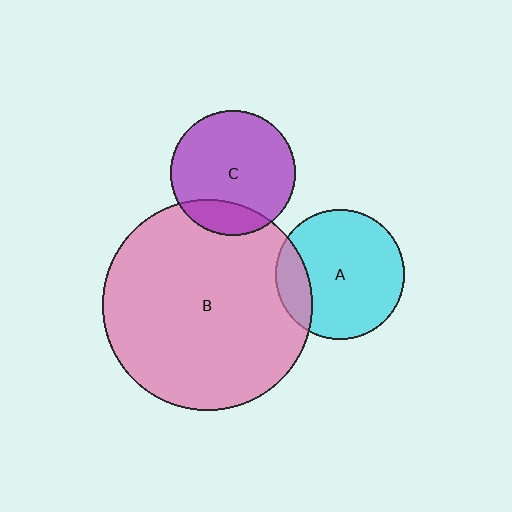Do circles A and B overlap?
Yes.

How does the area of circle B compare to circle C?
Approximately 2.8 times.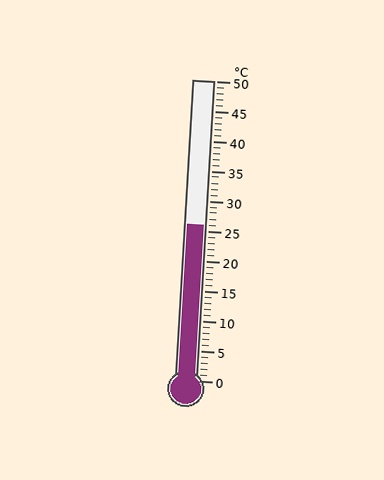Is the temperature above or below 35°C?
The temperature is below 35°C.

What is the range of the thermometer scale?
The thermometer scale ranges from 0°C to 50°C.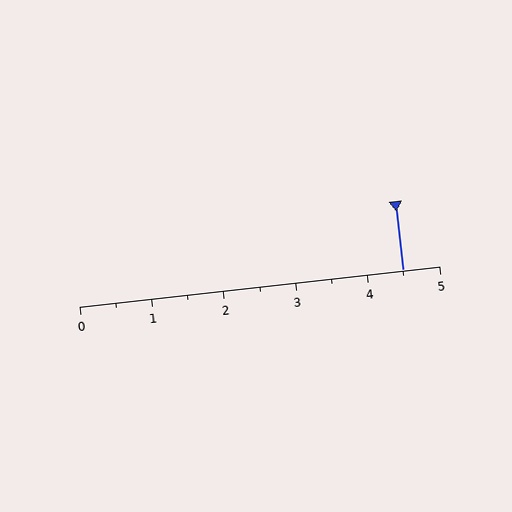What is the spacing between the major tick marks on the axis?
The major ticks are spaced 1 apart.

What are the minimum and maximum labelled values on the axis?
The axis runs from 0 to 5.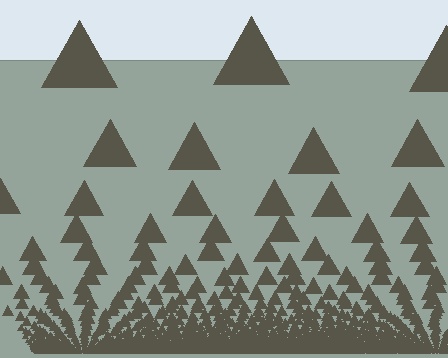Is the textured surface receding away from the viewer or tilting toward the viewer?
The surface appears to tilt toward the viewer. Texture elements get larger and sparser toward the top.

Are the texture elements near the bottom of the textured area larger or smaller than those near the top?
Smaller. The gradient is inverted — elements near the bottom are smaller and denser.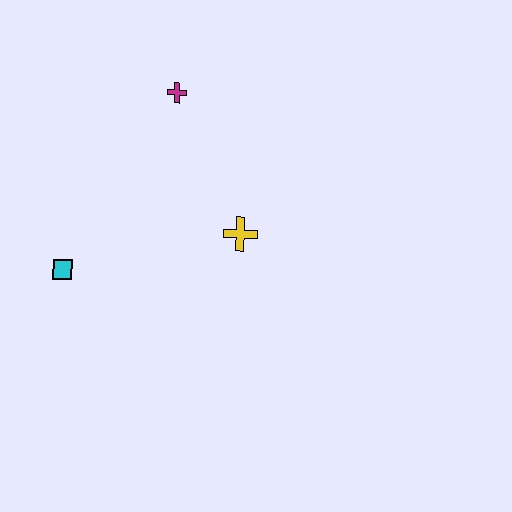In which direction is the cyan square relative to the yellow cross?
The cyan square is to the left of the yellow cross.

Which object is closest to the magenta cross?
The yellow cross is closest to the magenta cross.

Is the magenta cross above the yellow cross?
Yes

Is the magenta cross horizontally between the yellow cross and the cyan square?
Yes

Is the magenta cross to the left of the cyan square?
No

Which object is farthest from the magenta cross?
The cyan square is farthest from the magenta cross.